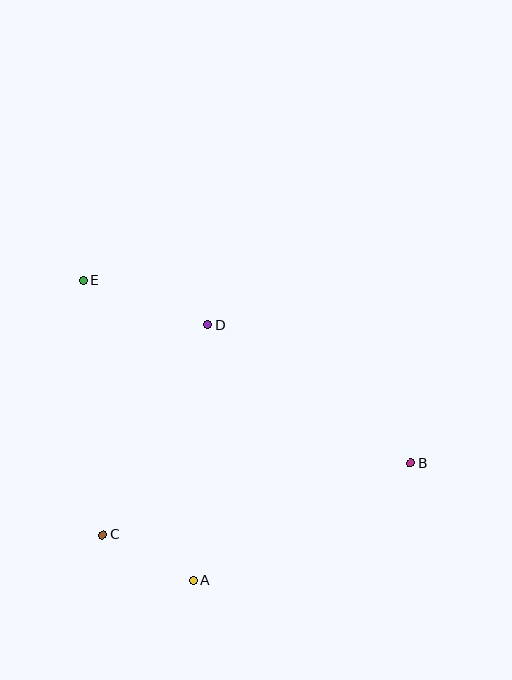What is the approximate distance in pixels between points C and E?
The distance between C and E is approximately 256 pixels.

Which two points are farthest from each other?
Points B and E are farthest from each other.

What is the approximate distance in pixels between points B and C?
The distance between B and C is approximately 317 pixels.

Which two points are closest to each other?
Points A and C are closest to each other.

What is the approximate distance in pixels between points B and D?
The distance between B and D is approximately 246 pixels.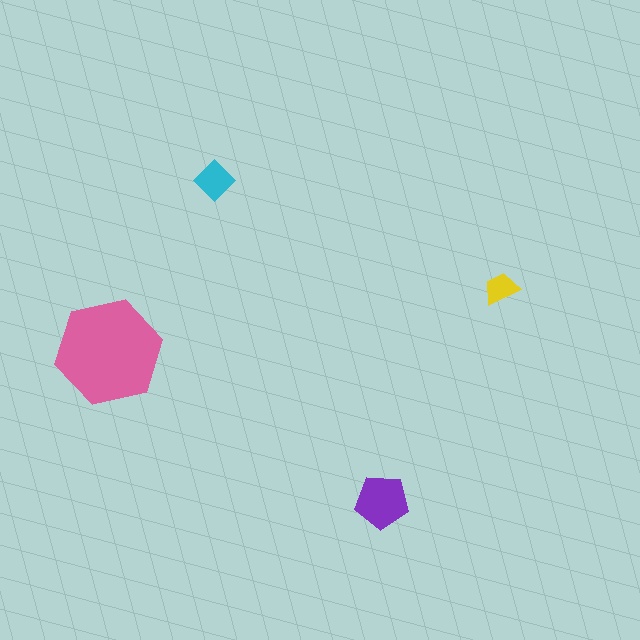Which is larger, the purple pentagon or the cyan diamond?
The purple pentagon.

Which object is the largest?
The pink hexagon.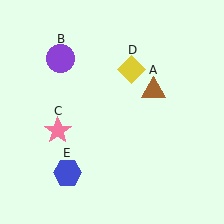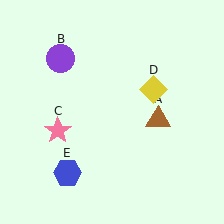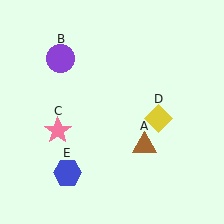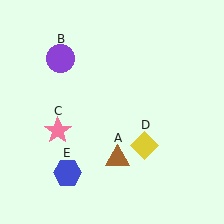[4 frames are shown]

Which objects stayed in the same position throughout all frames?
Purple circle (object B) and pink star (object C) and blue hexagon (object E) remained stationary.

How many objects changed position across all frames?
2 objects changed position: brown triangle (object A), yellow diamond (object D).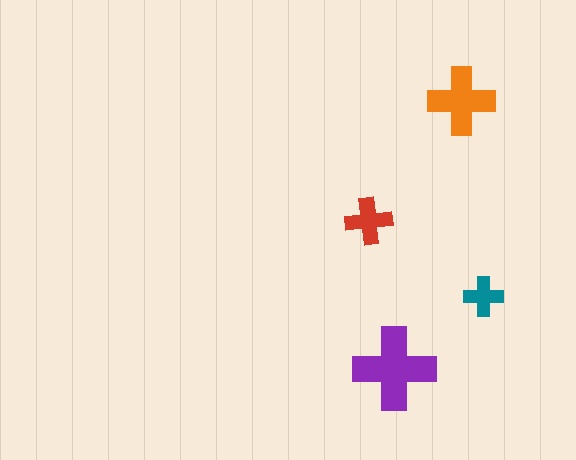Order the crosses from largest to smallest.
the purple one, the orange one, the red one, the teal one.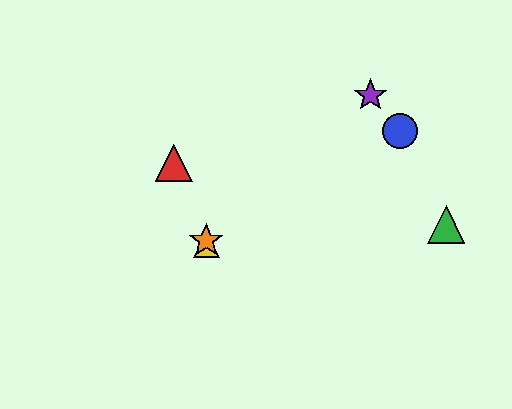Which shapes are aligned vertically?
The yellow triangle, the orange star are aligned vertically.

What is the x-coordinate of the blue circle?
The blue circle is at x≈400.